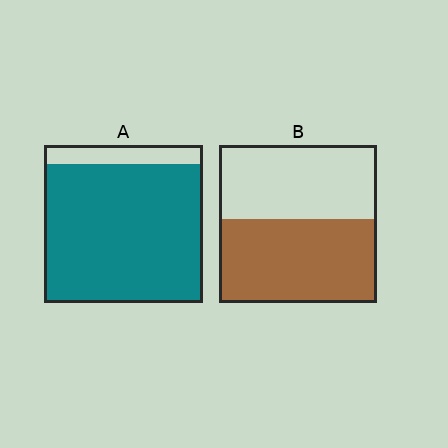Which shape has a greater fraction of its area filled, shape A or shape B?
Shape A.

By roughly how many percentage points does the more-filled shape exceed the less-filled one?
By roughly 35 percentage points (A over B).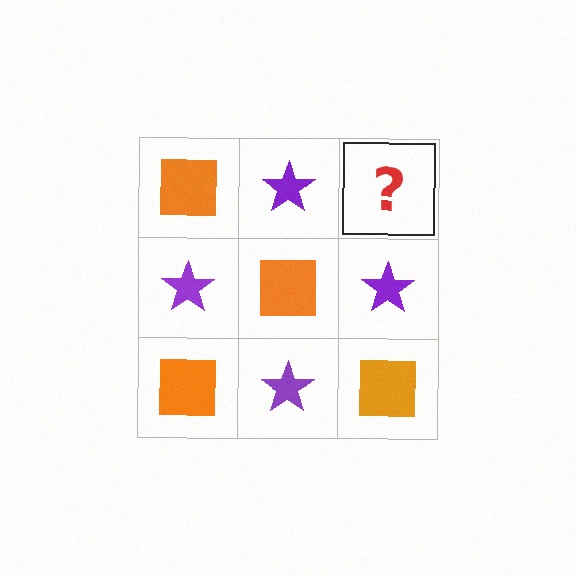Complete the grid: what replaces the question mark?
The question mark should be replaced with an orange square.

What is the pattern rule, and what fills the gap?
The rule is that it alternates orange square and purple star in a checkerboard pattern. The gap should be filled with an orange square.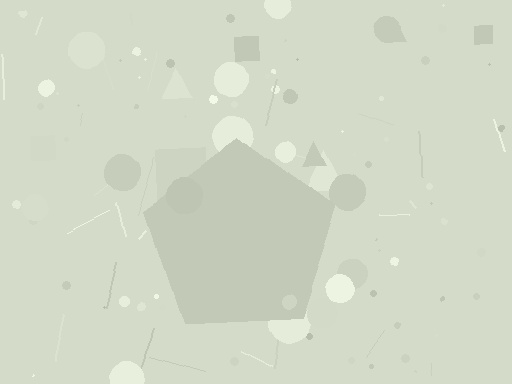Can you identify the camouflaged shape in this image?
The camouflaged shape is a pentagon.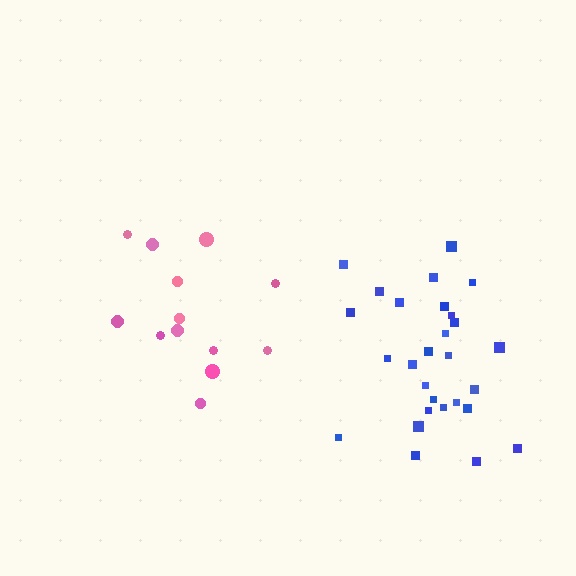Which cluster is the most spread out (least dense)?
Pink.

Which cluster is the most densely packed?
Blue.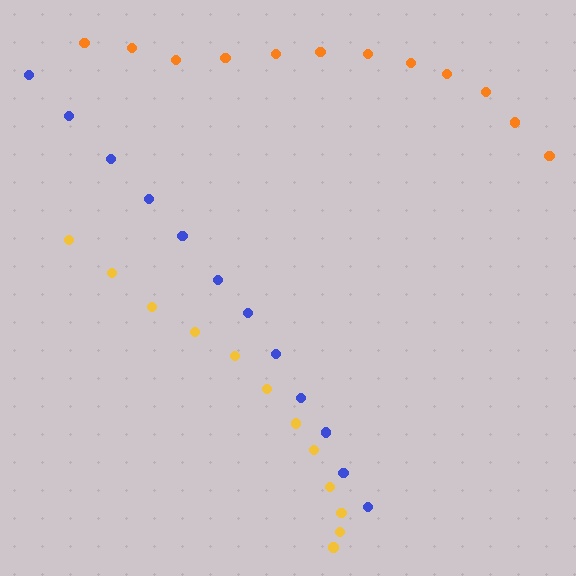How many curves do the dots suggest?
There are 3 distinct paths.